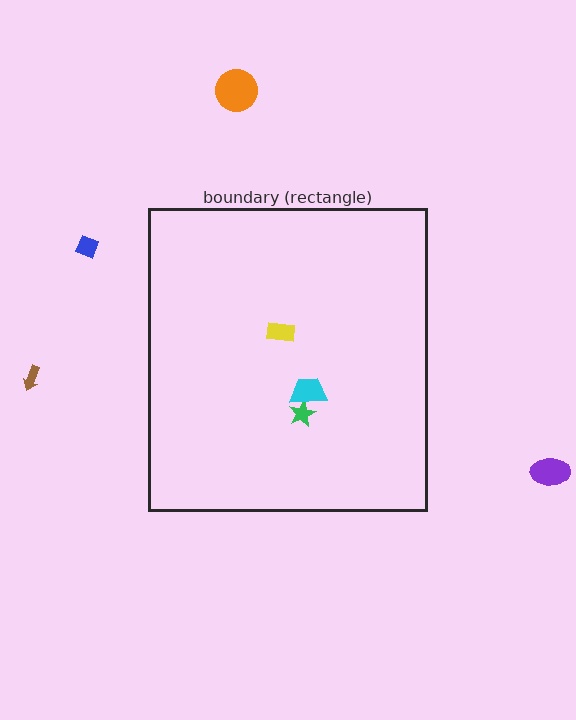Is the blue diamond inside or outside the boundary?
Outside.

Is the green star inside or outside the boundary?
Inside.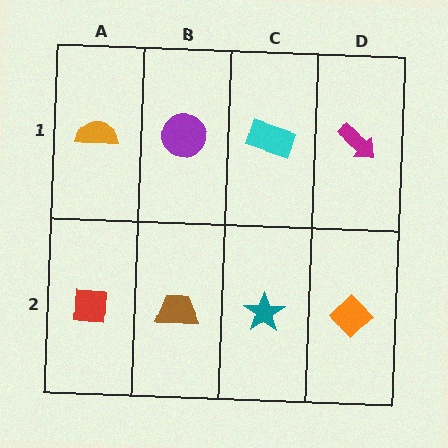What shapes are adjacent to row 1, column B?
A brown trapezoid (row 2, column B), an orange semicircle (row 1, column A), a cyan rectangle (row 1, column C).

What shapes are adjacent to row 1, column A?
A red square (row 2, column A), a purple circle (row 1, column B).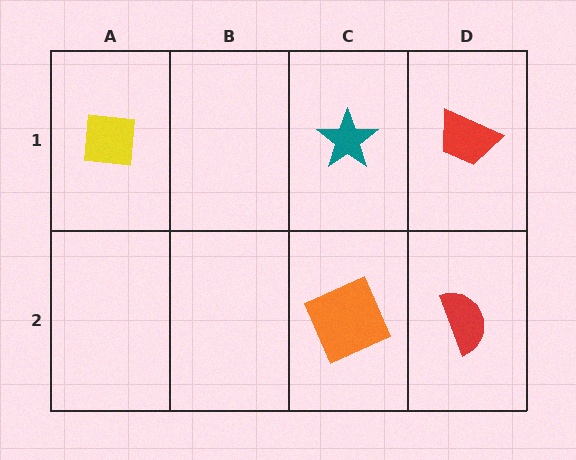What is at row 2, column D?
A red semicircle.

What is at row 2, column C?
An orange square.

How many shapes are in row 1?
3 shapes.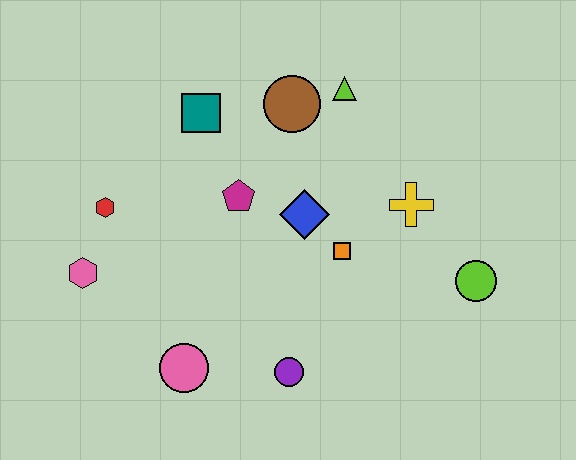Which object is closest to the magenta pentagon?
The blue diamond is closest to the magenta pentagon.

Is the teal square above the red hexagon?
Yes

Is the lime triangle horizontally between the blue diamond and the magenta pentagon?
No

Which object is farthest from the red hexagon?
The lime circle is farthest from the red hexagon.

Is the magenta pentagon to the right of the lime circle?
No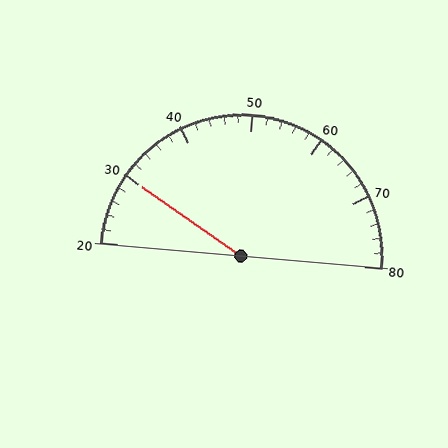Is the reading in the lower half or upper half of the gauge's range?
The reading is in the lower half of the range (20 to 80).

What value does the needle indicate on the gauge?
The needle indicates approximately 30.